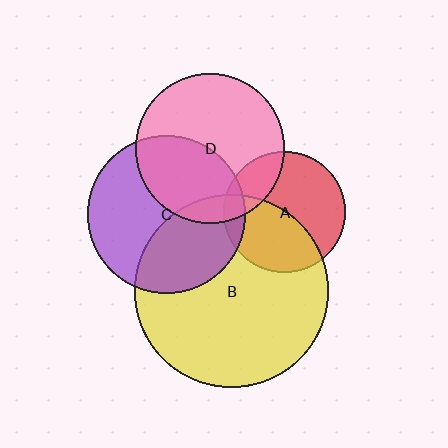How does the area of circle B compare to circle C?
Approximately 1.5 times.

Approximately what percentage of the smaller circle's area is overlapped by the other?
Approximately 10%.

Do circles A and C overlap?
Yes.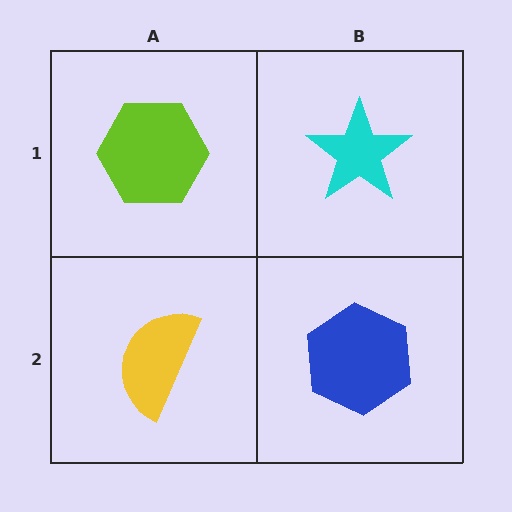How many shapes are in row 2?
2 shapes.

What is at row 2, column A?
A yellow semicircle.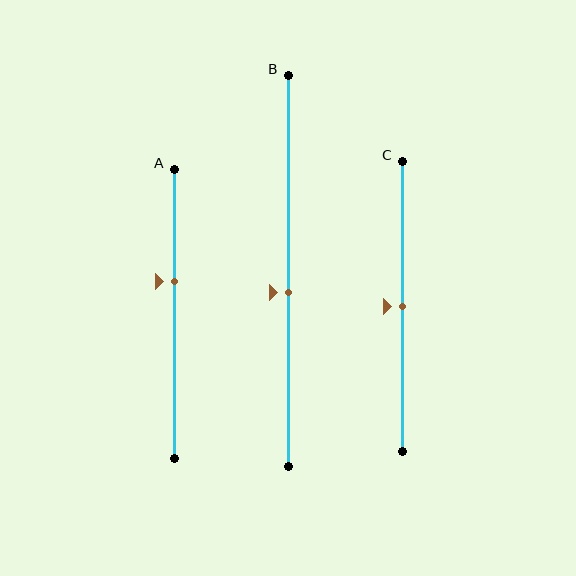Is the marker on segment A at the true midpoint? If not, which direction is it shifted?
No, the marker on segment A is shifted upward by about 11% of the segment length.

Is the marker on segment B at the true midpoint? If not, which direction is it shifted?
No, the marker on segment B is shifted downward by about 6% of the segment length.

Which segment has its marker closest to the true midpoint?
Segment C has its marker closest to the true midpoint.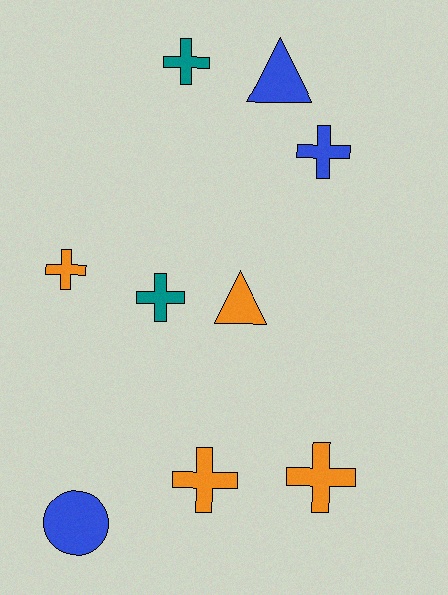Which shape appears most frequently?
Cross, with 6 objects.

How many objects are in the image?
There are 9 objects.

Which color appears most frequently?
Orange, with 4 objects.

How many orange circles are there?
There are no orange circles.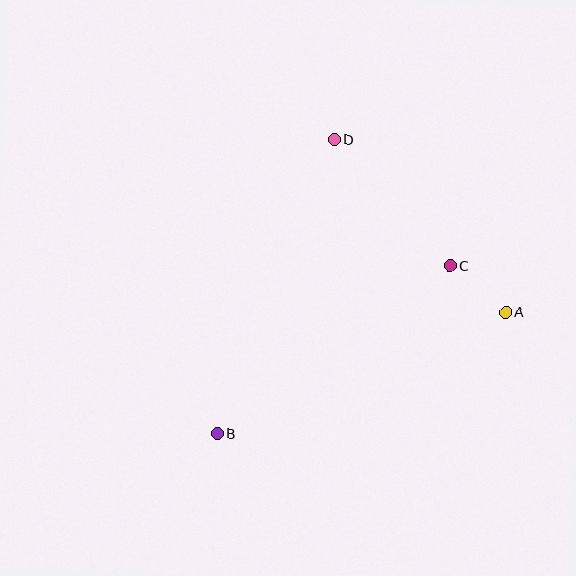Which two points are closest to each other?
Points A and C are closest to each other.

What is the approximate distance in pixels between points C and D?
The distance between C and D is approximately 171 pixels.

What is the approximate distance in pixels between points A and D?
The distance between A and D is approximately 243 pixels.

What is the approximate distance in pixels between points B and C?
The distance between B and C is approximately 287 pixels.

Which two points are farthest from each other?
Points B and D are farthest from each other.